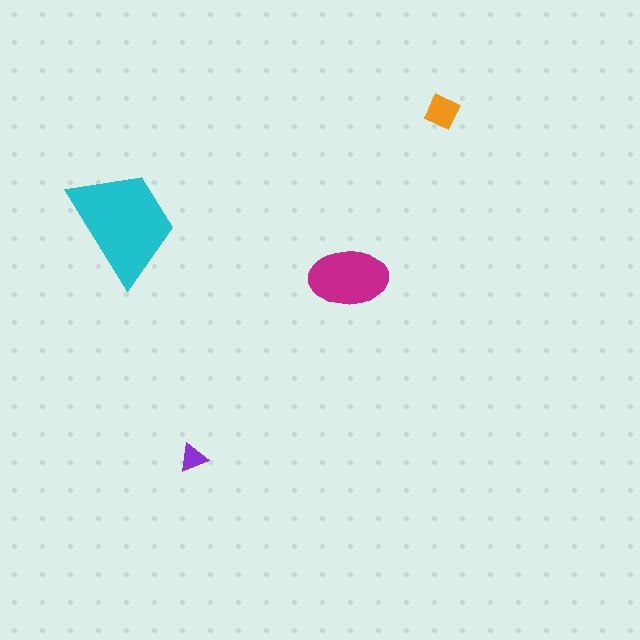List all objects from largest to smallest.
The cyan trapezoid, the magenta ellipse, the orange square, the purple triangle.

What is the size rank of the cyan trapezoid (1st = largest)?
1st.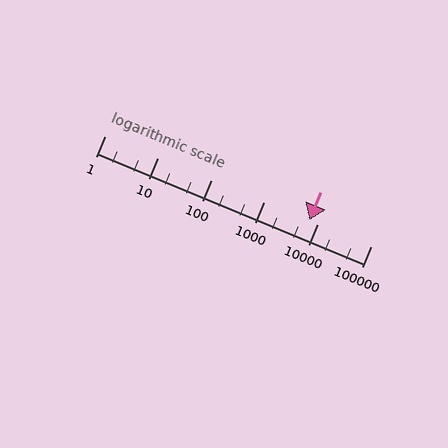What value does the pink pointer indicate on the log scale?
The pointer indicates approximately 7000.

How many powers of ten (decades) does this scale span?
The scale spans 5 decades, from 1 to 100000.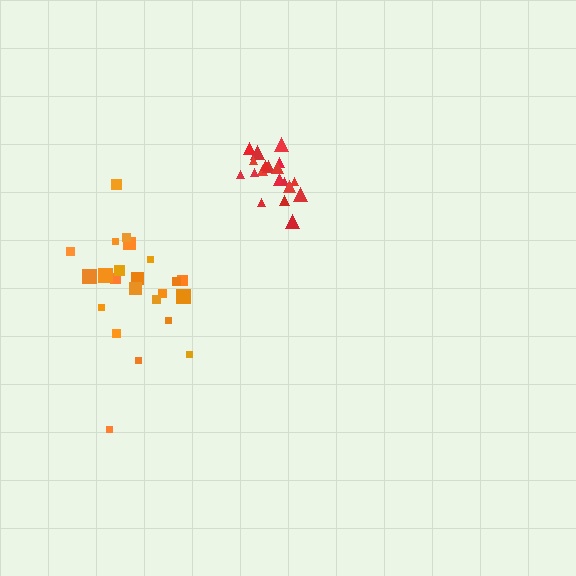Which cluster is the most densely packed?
Red.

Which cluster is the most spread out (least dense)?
Orange.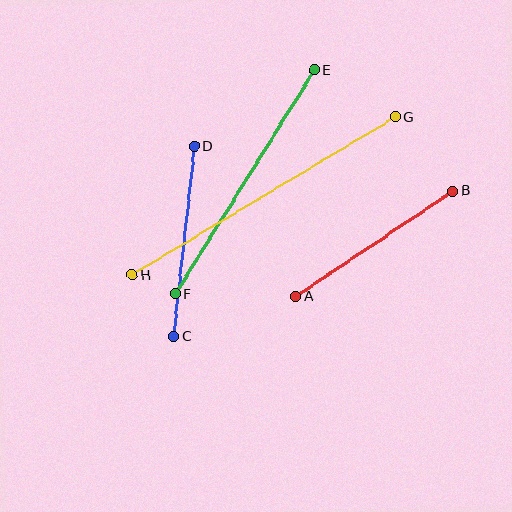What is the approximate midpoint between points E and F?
The midpoint is at approximately (245, 182) pixels.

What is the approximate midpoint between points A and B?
The midpoint is at approximately (375, 244) pixels.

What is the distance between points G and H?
The distance is approximately 307 pixels.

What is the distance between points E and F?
The distance is approximately 263 pixels.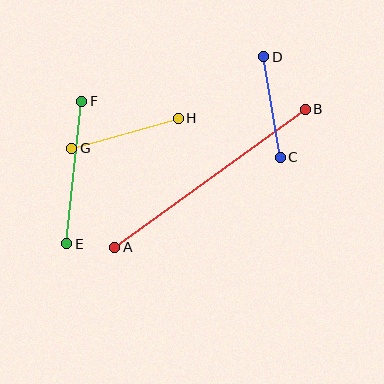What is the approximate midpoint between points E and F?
The midpoint is at approximately (74, 173) pixels.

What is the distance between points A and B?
The distance is approximately 235 pixels.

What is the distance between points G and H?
The distance is approximately 111 pixels.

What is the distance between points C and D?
The distance is approximately 102 pixels.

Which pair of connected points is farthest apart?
Points A and B are farthest apart.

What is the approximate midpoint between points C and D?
The midpoint is at approximately (272, 107) pixels.